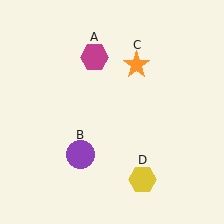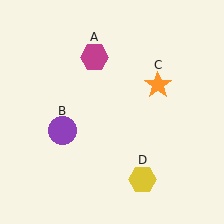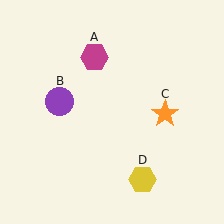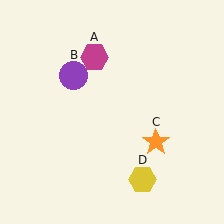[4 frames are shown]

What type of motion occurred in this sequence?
The purple circle (object B), orange star (object C) rotated clockwise around the center of the scene.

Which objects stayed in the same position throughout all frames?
Magenta hexagon (object A) and yellow hexagon (object D) remained stationary.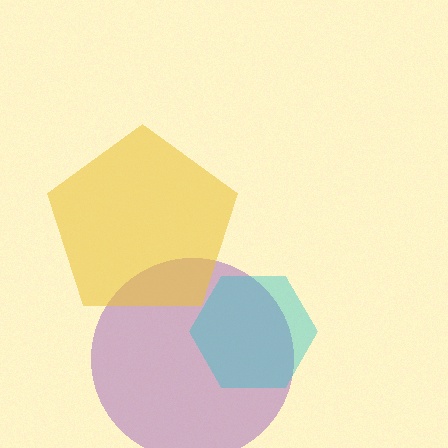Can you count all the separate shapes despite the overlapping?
Yes, there are 3 separate shapes.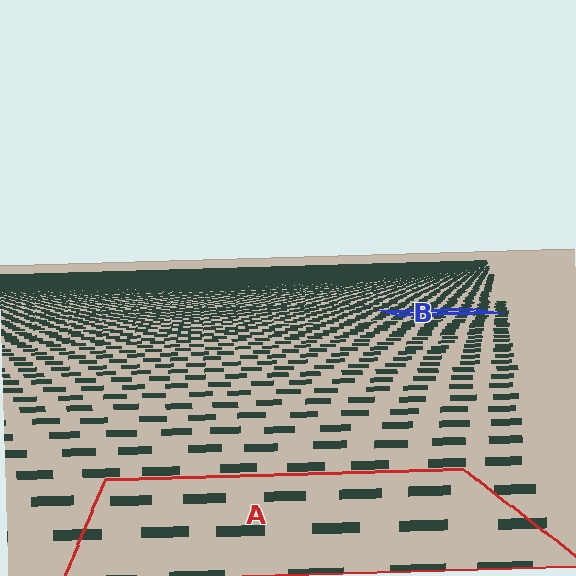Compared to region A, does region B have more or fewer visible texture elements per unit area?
Region B has more texture elements per unit area — they are packed more densely because it is farther away.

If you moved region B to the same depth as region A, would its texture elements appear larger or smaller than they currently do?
They would appear larger. At a closer depth, the same texture elements are projected at a bigger on-screen size.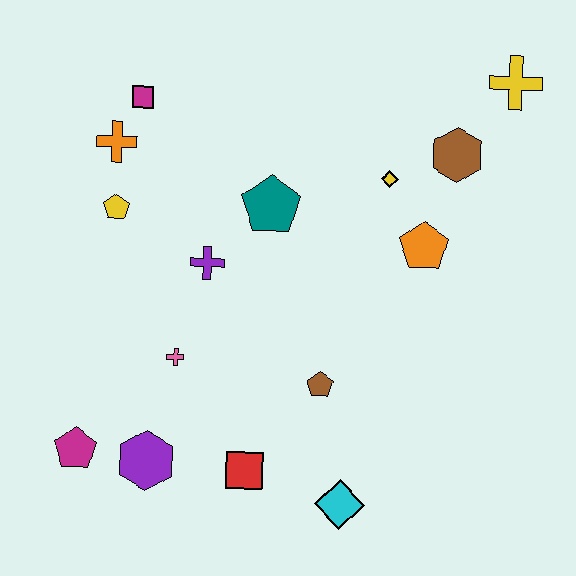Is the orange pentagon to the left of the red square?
No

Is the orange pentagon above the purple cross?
Yes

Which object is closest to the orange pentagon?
The yellow diamond is closest to the orange pentagon.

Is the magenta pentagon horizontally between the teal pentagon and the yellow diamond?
No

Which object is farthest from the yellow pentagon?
The yellow cross is farthest from the yellow pentagon.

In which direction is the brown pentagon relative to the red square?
The brown pentagon is above the red square.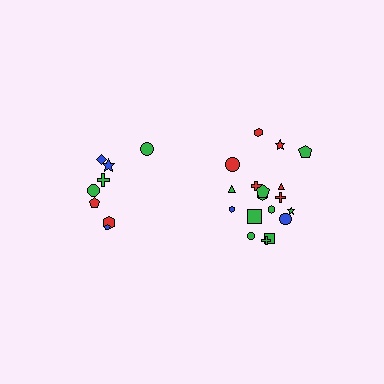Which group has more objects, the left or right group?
The right group.